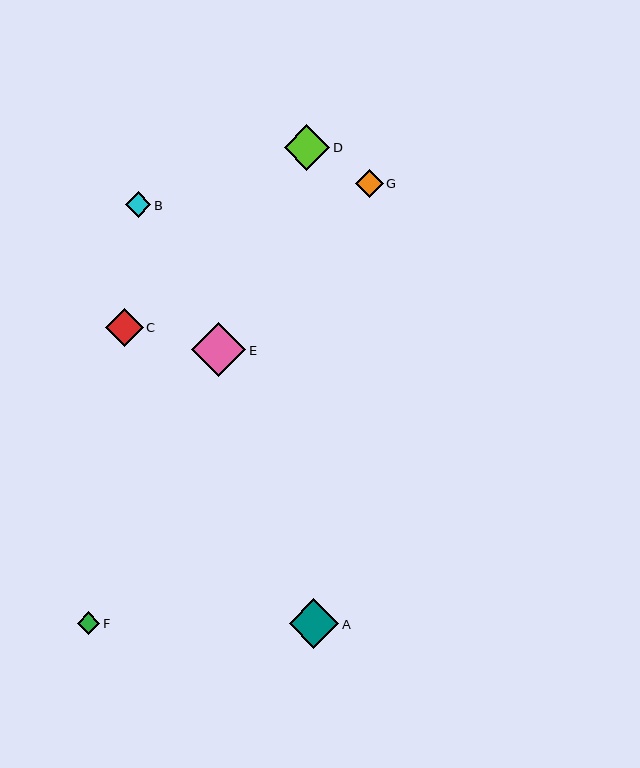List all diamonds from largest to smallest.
From largest to smallest: E, A, D, C, G, B, F.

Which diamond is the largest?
Diamond E is the largest with a size of approximately 54 pixels.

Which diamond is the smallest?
Diamond F is the smallest with a size of approximately 23 pixels.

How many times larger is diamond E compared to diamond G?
Diamond E is approximately 1.9 times the size of diamond G.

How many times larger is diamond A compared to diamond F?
Diamond A is approximately 2.2 times the size of diamond F.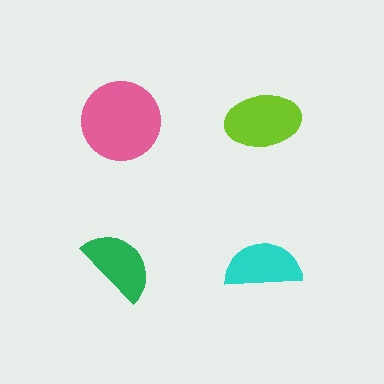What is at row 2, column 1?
A green semicircle.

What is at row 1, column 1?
A pink circle.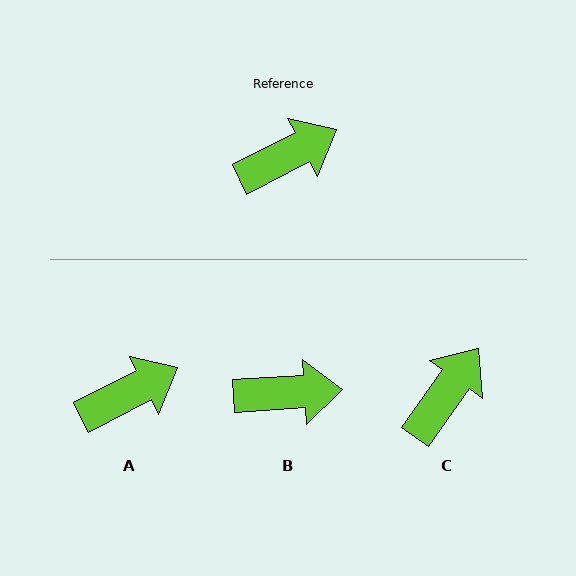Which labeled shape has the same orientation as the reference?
A.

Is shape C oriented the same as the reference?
No, it is off by about 27 degrees.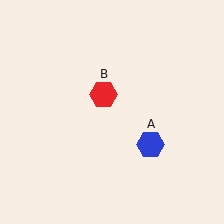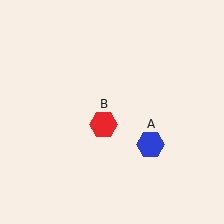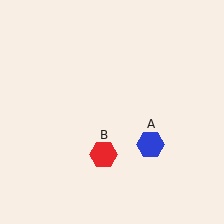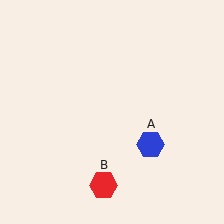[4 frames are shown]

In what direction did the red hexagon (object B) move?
The red hexagon (object B) moved down.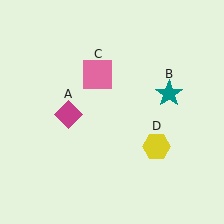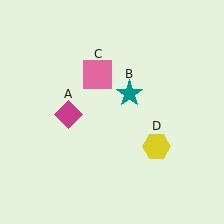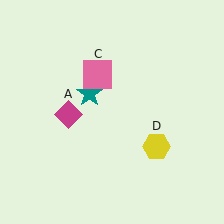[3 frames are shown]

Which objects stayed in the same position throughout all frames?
Magenta diamond (object A) and pink square (object C) and yellow hexagon (object D) remained stationary.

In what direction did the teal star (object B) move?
The teal star (object B) moved left.